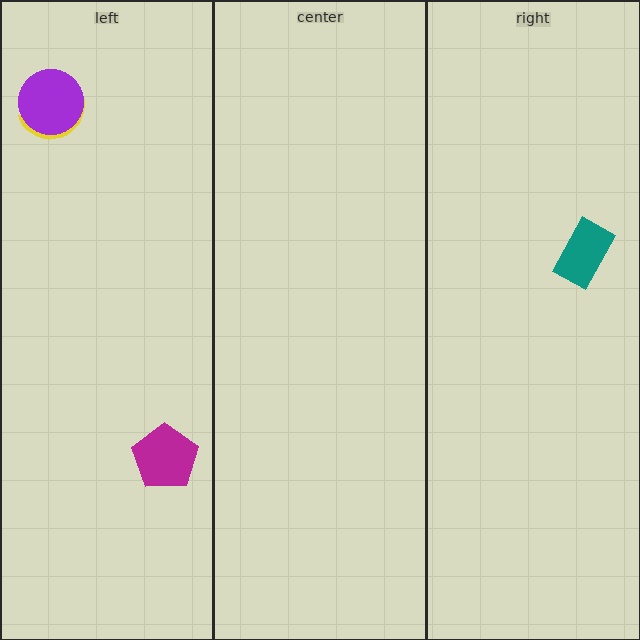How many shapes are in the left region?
3.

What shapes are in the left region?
The yellow semicircle, the magenta pentagon, the purple circle.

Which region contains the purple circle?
The left region.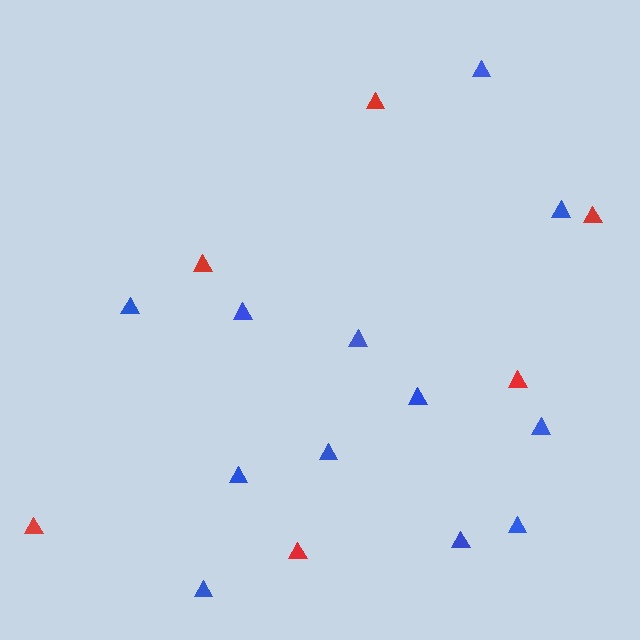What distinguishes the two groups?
There are 2 groups: one group of red triangles (6) and one group of blue triangles (12).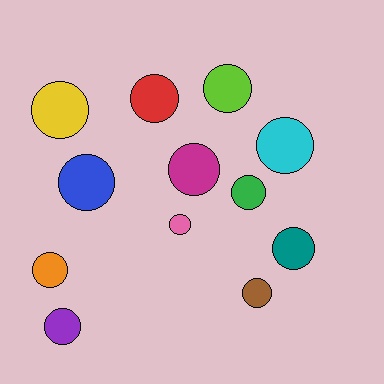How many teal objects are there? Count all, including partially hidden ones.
There is 1 teal object.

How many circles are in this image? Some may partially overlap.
There are 12 circles.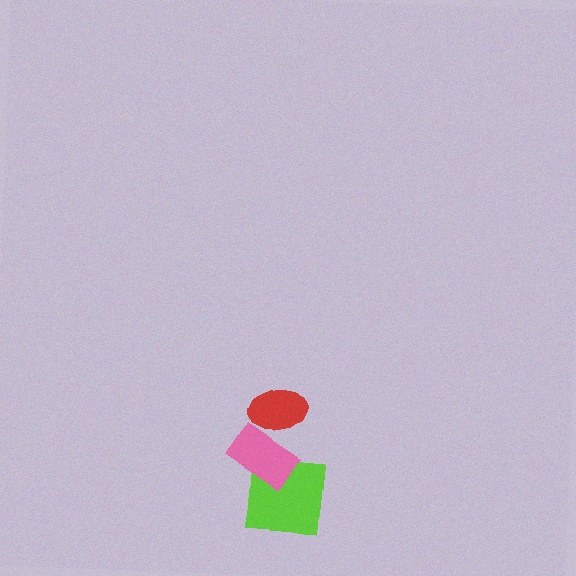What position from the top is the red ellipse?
The red ellipse is 1st from the top.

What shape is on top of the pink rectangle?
The red ellipse is on top of the pink rectangle.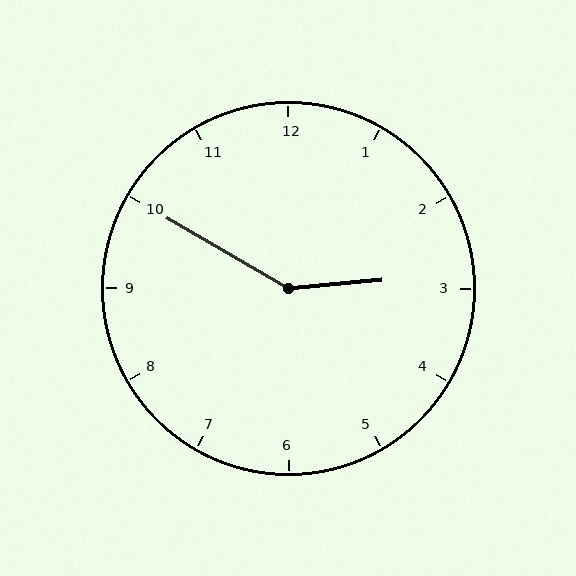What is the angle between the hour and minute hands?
Approximately 145 degrees.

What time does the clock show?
2:50.